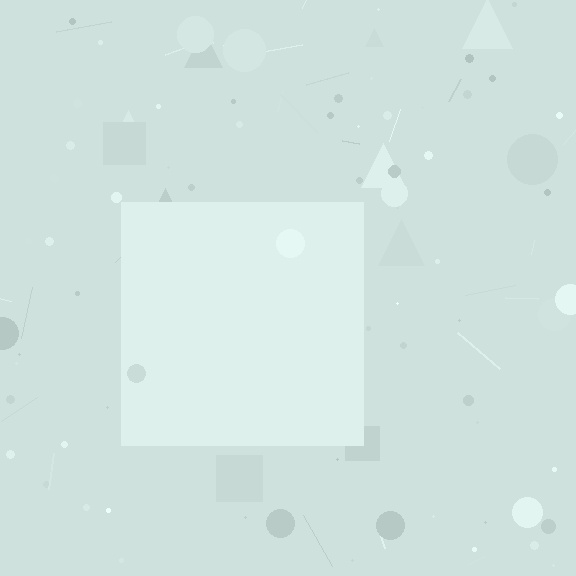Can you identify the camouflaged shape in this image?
The camouflaged shape is a square.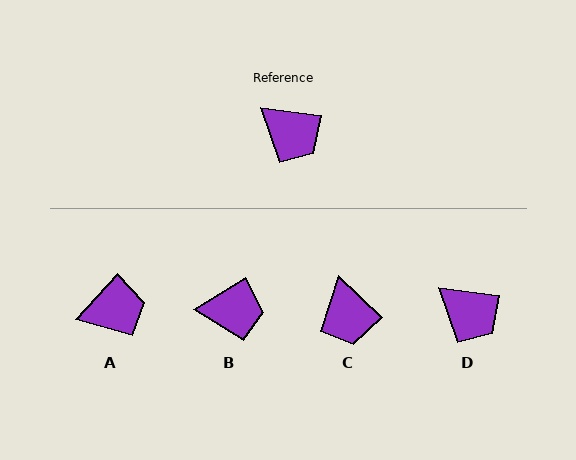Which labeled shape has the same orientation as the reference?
D.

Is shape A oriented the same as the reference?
No, it is off by about 55 degrees.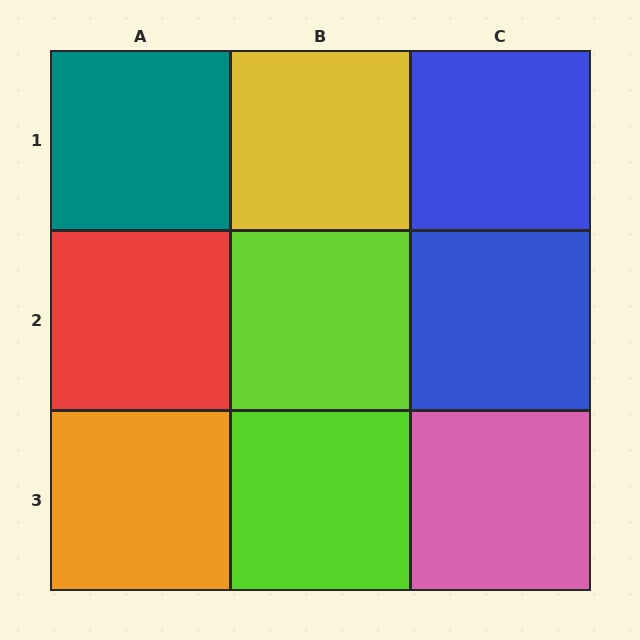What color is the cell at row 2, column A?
Red.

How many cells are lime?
2 cells are lime.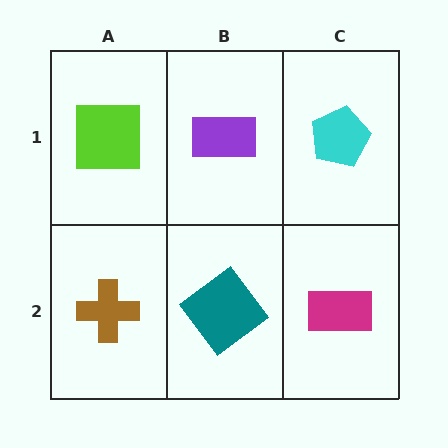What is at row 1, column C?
A cyan pentagon.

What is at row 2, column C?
A magenta rectangle.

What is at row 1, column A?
A lime square.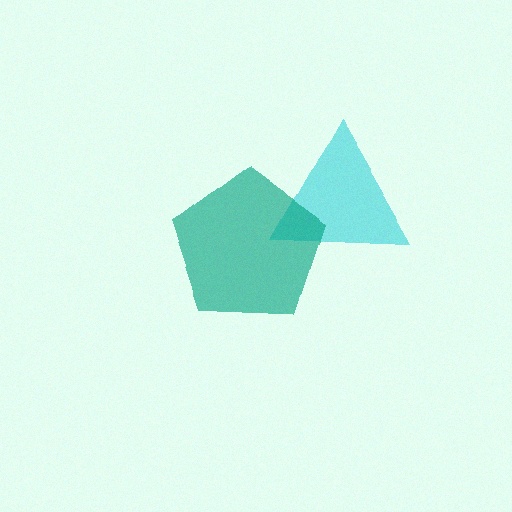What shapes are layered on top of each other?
The layered shapes are: a cyan triangle, a teal pentagon.